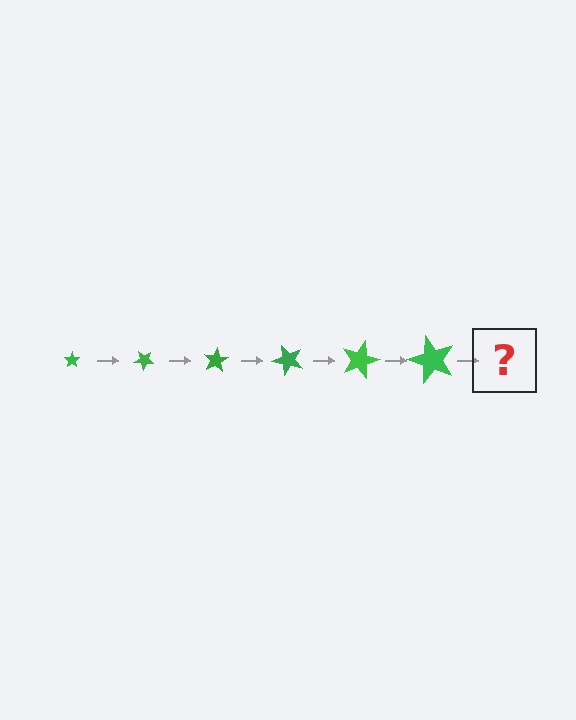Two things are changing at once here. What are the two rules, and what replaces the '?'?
The two rules are that the star grows larger each step and it rotates 40 degrees each step. The '?' should be a star, larger than the previous one and rotated 240 degrees from the start.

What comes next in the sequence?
The next element should be a star, larger than the previous one and rotated 240 degrees from the start.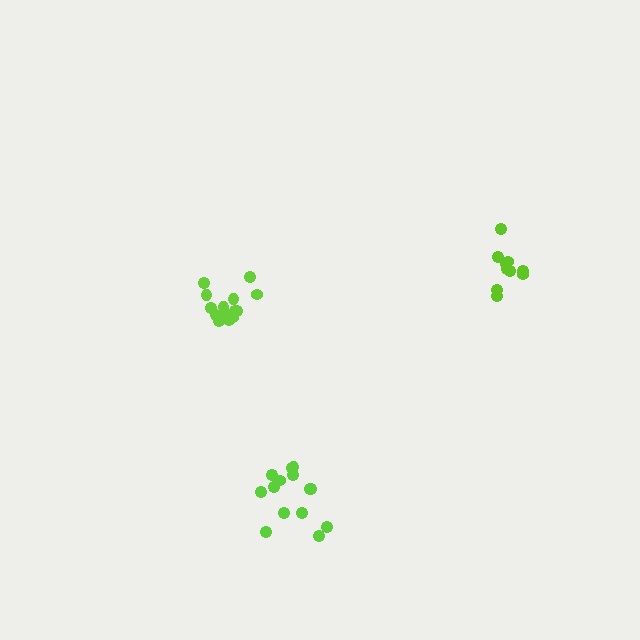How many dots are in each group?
Group 1: 14 dots, Group 2: 14 dots, Group 3: 10 dots (38 total).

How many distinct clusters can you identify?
There are 3 distinct clusters.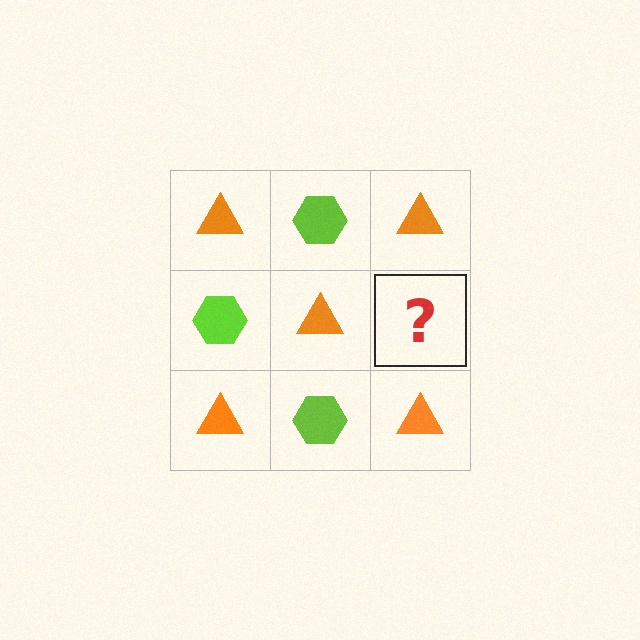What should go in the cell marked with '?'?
The missing cell should contain a lime hexagon.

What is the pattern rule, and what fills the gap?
The rule is that it alternates orange triangle and lime hexagon in a checkerboard pattern. The gap should be filled with a lime hexagon.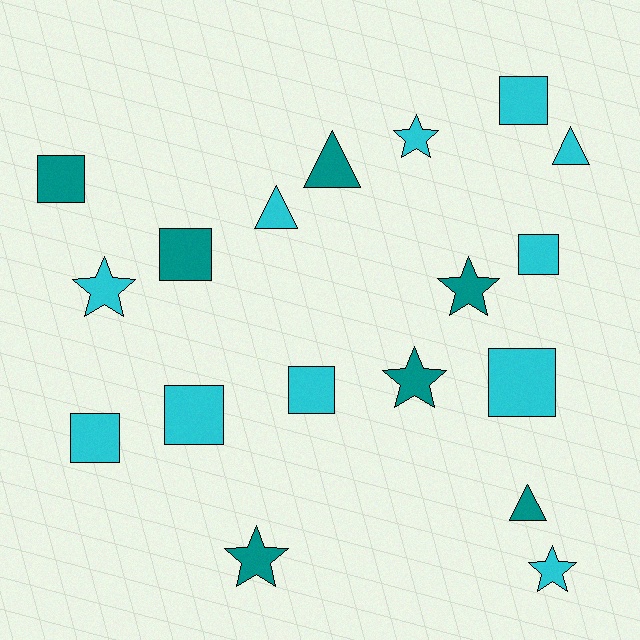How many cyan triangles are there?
There are 2 cyan triangles.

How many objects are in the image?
There are 18 objects.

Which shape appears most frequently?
Square, with 8 objects.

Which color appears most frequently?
Cyan, with 11 objects.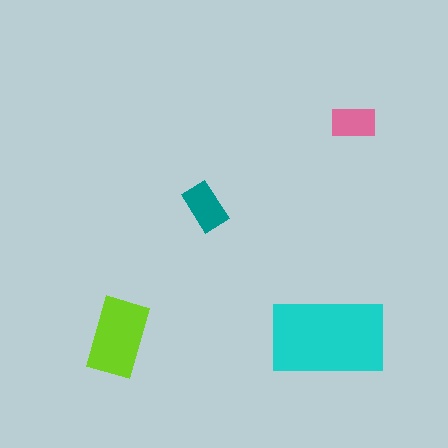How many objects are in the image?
There are 4 objects in the image.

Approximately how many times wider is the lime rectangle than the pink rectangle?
About 2 times wider.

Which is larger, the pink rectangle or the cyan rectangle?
The cyan one.